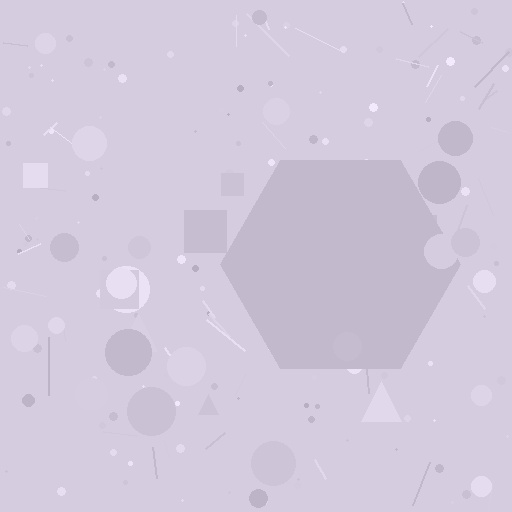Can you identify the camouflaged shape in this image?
The camouflaged shape is a hexagon.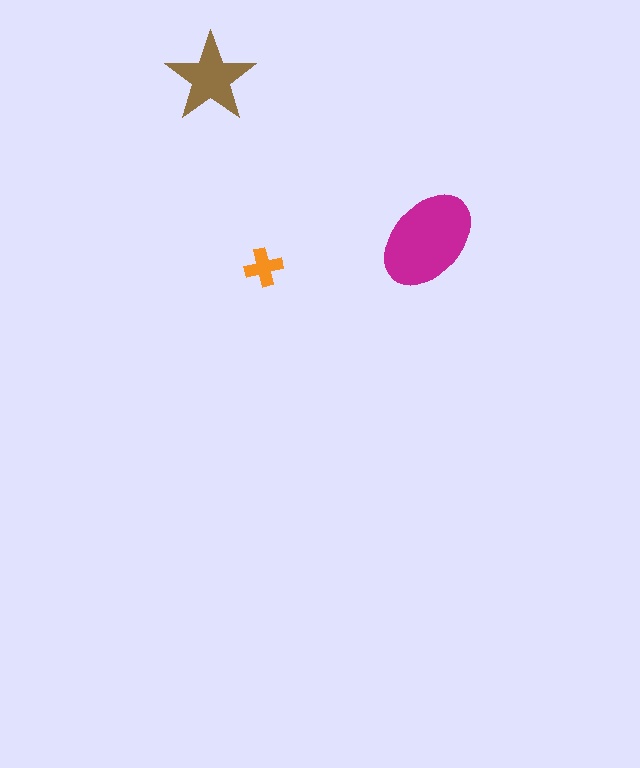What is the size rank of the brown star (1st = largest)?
2nd.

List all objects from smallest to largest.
The orange cross, the brown star, the magenta ellipse.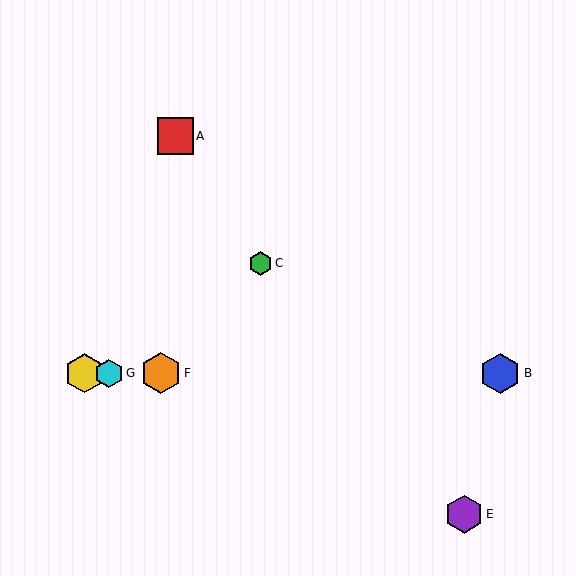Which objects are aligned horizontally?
Objects B, D, F, G are aligned horizontally.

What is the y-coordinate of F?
Object F is at y≈373.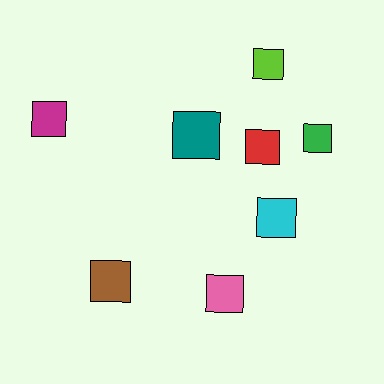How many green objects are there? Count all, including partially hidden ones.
There is 1 green object.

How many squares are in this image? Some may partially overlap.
There are 8 squares.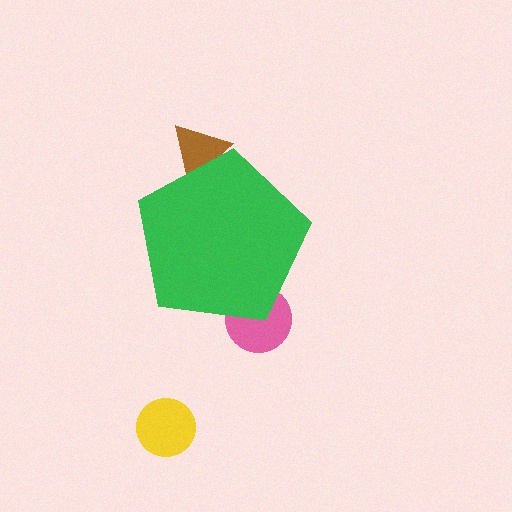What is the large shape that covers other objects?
A green pentagon.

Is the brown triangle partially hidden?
Yes, the brown triangle is partially hidden behind the green pentagon.